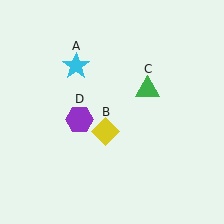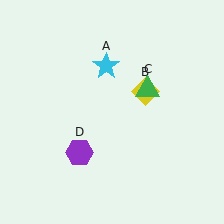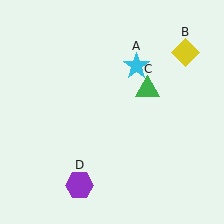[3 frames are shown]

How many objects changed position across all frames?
3 objects changed position: cyan star (object A), yellow diamond (object B), purple hexagon (object D).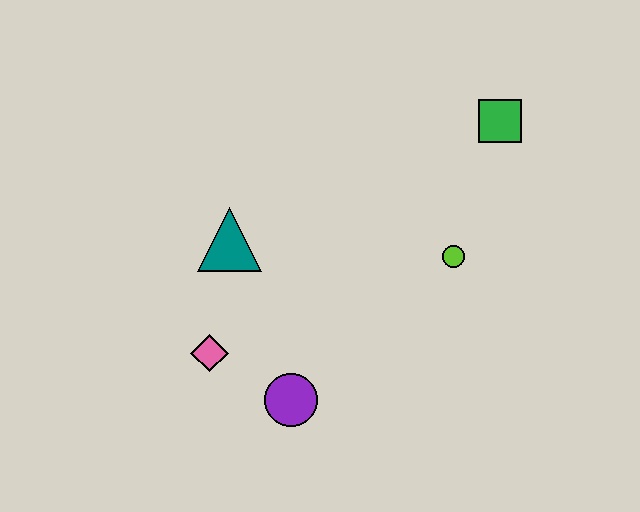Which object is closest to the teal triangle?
The pink diamond is closest to the teal triangle.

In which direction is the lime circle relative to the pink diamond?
The lime circle is to the right of the pink diamond.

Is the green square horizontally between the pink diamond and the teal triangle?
No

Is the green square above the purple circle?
Yes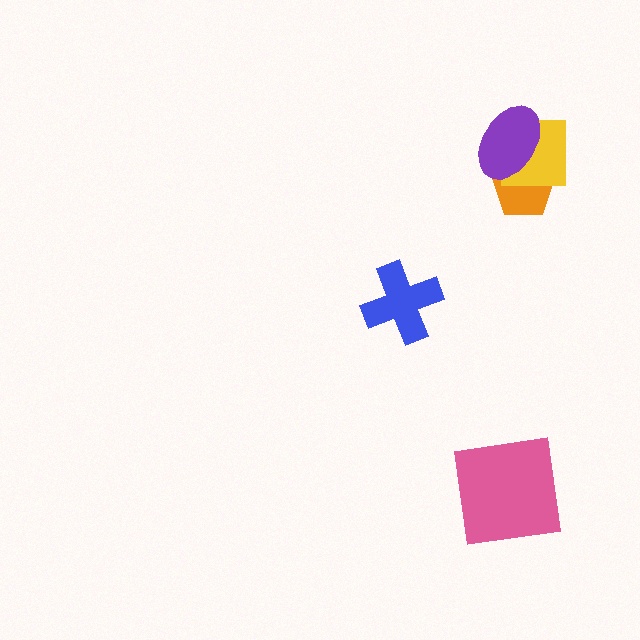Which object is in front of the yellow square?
The purple ellipse is in front of the yellow square.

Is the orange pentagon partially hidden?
Yes, it is partially covered by another shape.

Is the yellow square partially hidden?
Yes, it is partially covered by another shape.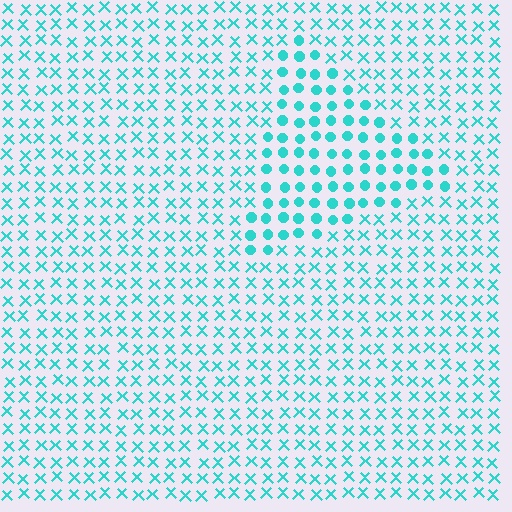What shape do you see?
I see a triangle.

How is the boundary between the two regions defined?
The boundary is defined by a change in element shape: circles inside vs. X marks outside. All elements share the same color and spacing.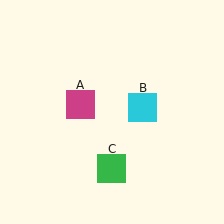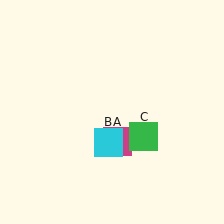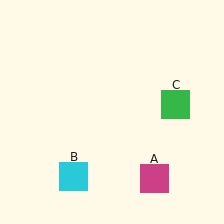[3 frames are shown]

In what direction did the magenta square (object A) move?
The magenta square (object A) moved down and to the right.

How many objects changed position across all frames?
3 objects changed position: magenta square (object A), cyan square (object B), green square (object C).